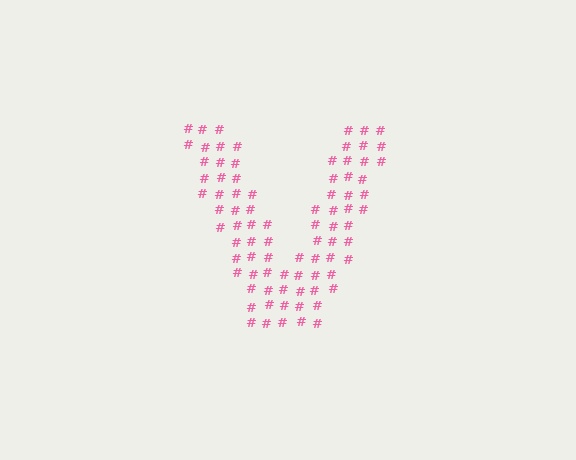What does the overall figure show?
The overall figure shows the letter V.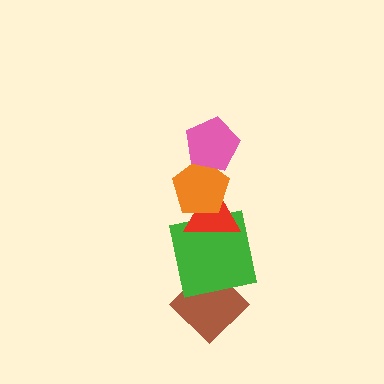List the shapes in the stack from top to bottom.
From top to bottom: the pink pentagon, the orange pentagon, the red triangle, the green square, the brown diamond.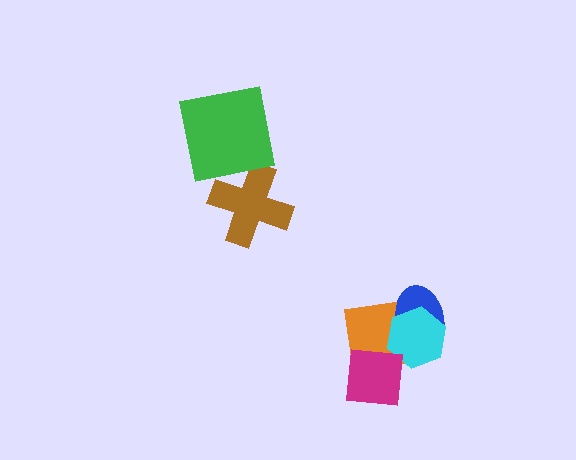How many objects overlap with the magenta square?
2 objects overlap with the magenta square.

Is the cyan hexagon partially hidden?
Yes, it is partially covered by another shape.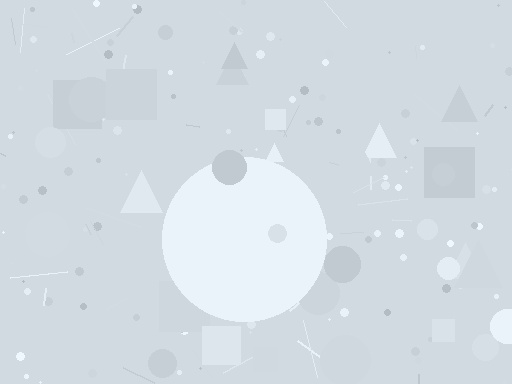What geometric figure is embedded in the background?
A circle is embedded in the background.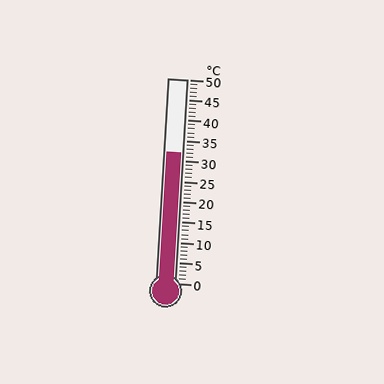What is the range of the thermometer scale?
The thermometer scale ranges from 0°C to 50°C.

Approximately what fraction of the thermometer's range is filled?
The thermometer is filled to approximately 65% of its range.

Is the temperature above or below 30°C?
The temperature is above 30°C.